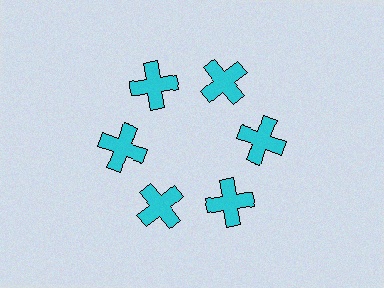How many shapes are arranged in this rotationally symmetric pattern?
There are 6 shapes, arranged in 6 groups of 1.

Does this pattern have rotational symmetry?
Yes, this pattern has 6-fold rotational symmetry. It looks the same after rotating 60 degrees around the center.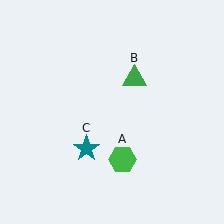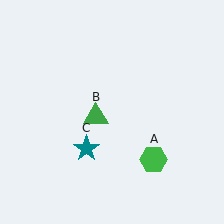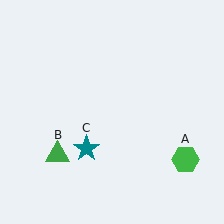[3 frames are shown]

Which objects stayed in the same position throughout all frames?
Teal star (object C) remained stationary.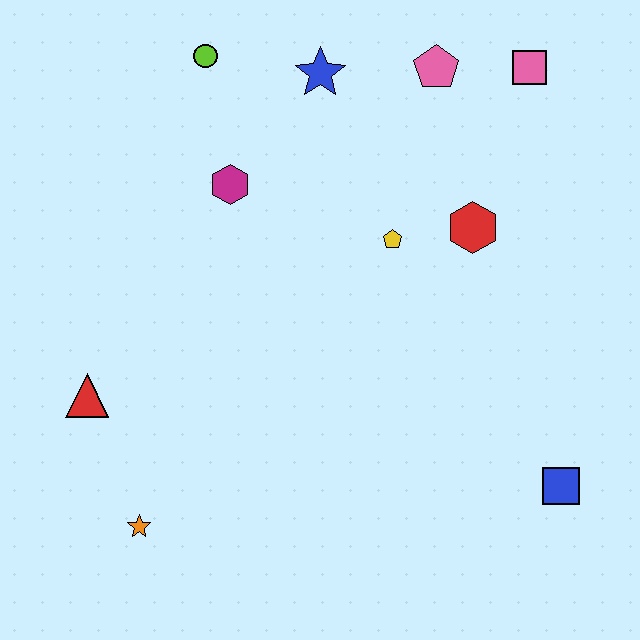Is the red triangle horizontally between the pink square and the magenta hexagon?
No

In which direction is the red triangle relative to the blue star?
The red triangle is below the blue star.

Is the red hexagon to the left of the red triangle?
No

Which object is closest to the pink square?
The pink pentagon is closest to the pink square.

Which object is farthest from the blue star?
The orange star is farthest from the blue star.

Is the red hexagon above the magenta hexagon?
No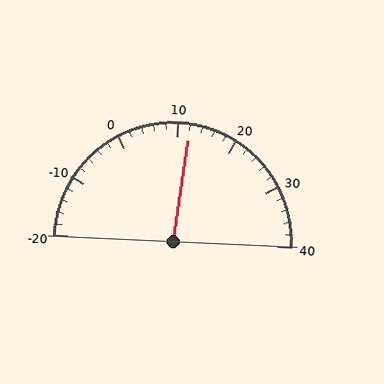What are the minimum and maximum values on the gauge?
The gauge ranges from -20 to 40.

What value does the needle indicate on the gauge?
The needle indicates approximately 12.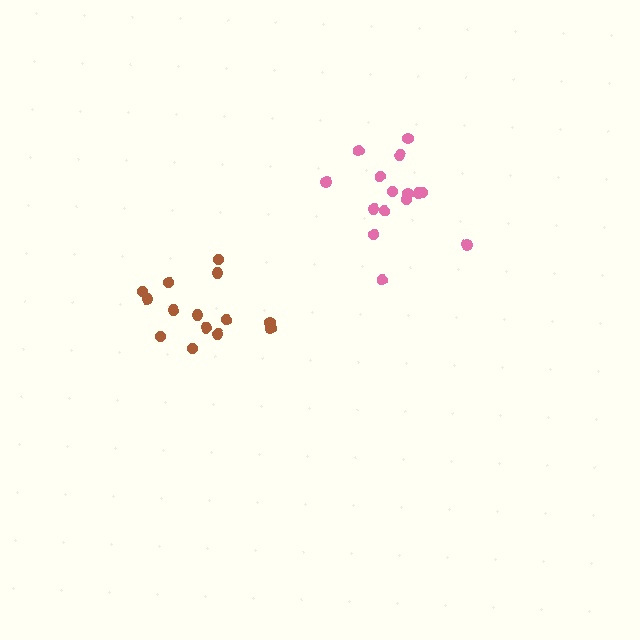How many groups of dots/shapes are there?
There are 2 groups.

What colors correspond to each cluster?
The clusters are colored: brown, pink.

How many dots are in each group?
Group 1: 14 dots, Group 2: 15 dots (29 total).